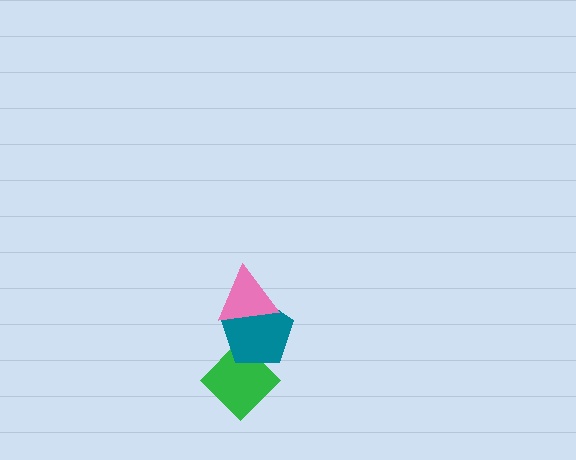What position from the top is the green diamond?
The green diamond is 3rd from the top.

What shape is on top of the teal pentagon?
The pink triangle is on top of the teal pentagon.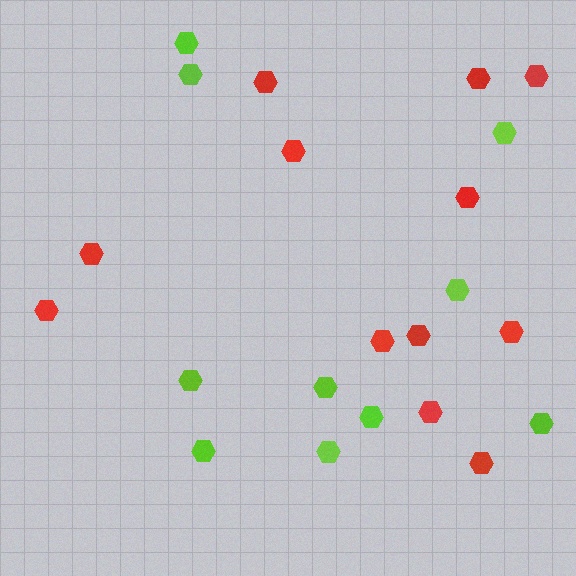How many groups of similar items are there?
There are 2 groups: one group of red hexagons (12) and one group of lime hexagons (10).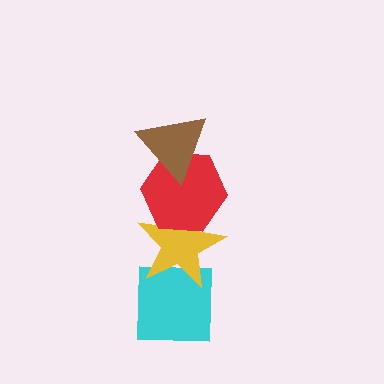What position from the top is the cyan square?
The cyan square is 4th from the top.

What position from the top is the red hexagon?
The red hexagon is 2nd from the top.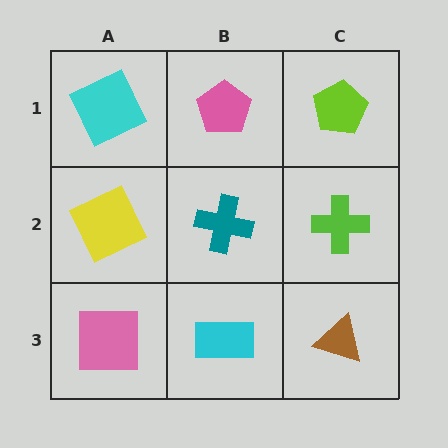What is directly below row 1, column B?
A teal cross.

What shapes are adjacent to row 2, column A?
A cyan square (row 1, column A), a pink square (row 3, column A), a teal cross (row 2, column B).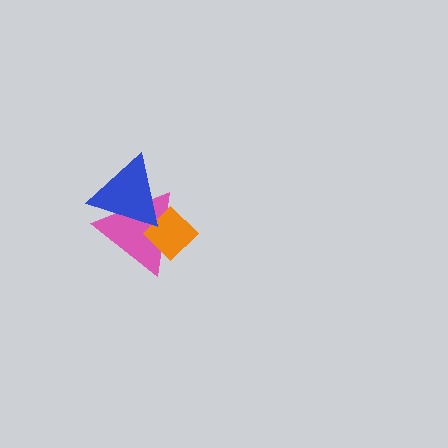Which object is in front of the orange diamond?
The blue triangle is in front of the orange diamond.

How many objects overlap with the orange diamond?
2 objects overlap with the orange diamond.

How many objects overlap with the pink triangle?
2 objects overlap with the pink triangle.